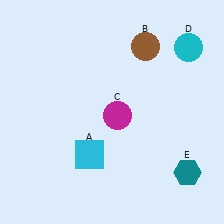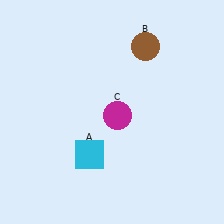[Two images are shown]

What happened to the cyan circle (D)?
The cyan circle (D) was removed in Image 2. It was in the top-right area of Image 1.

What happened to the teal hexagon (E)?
The teal hexagon (E) was removed in Image 2. It was in the bottom-right area of Image 1.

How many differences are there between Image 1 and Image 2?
There are 2 differences between the two images.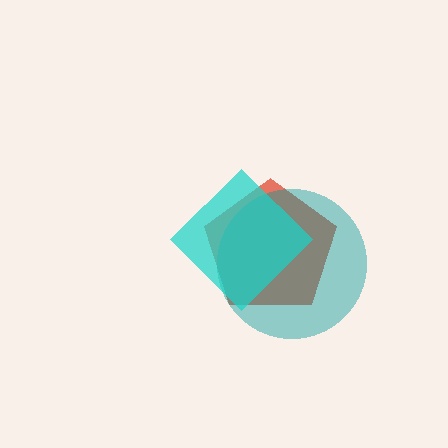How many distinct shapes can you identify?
There are 3 distinct shapes: a red pentagon, a teal circle, a cyan diamond.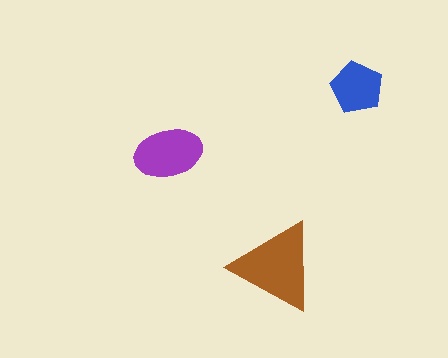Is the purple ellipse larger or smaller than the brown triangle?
Smaller.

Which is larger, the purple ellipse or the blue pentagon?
The purple ellipse.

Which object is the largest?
The brown triangle.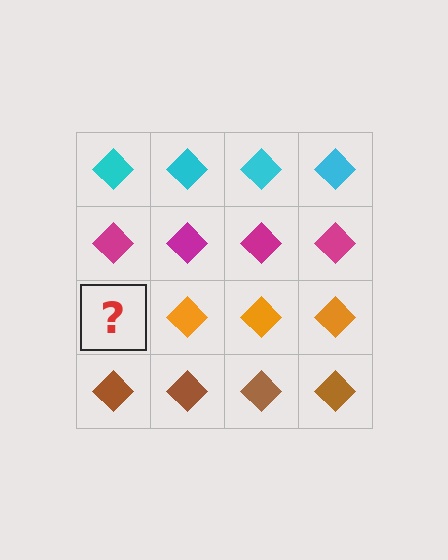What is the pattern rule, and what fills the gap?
The rule is that each row has a consistent color. The gap should be filled with an orange diamond.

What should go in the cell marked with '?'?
The missing cell should contain an orange diamond.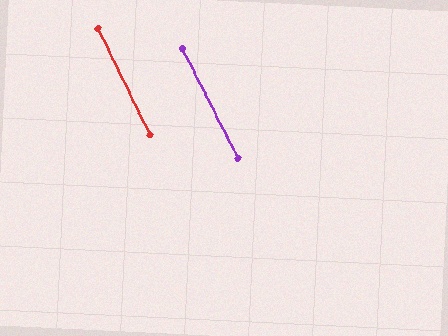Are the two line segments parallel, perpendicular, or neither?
Parallel — their directions differ by only 0.6°.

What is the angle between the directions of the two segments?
Approximately 1 degree.